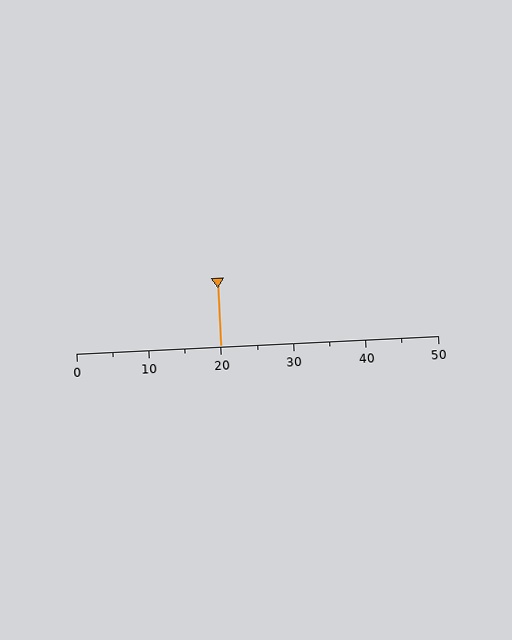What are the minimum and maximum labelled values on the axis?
The axis runs from 0 to 50.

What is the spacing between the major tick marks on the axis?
The major ticks are spaced 10 apart.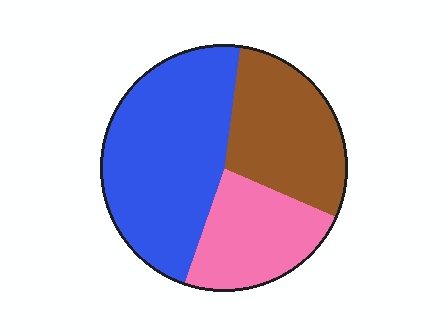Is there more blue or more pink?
Blue.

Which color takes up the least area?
Pink, at roughly 25%.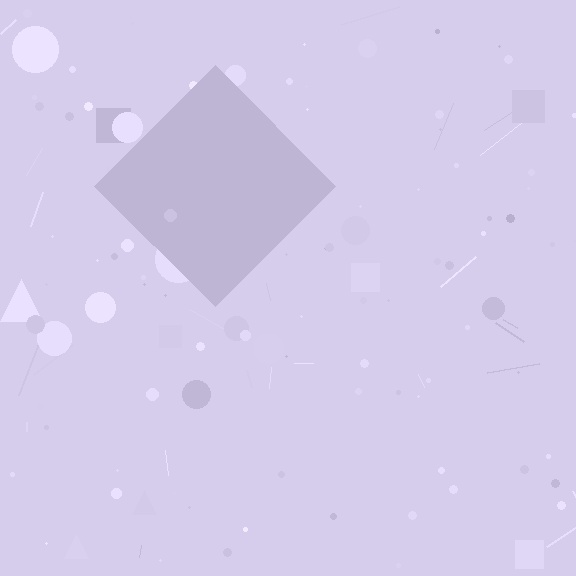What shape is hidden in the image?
A diamond is hidden in the image.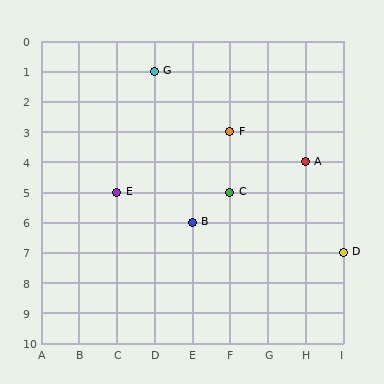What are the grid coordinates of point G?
Point G is at grid coordinates (D, 1).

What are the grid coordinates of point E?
Point E is at grid coordinates (C, 5).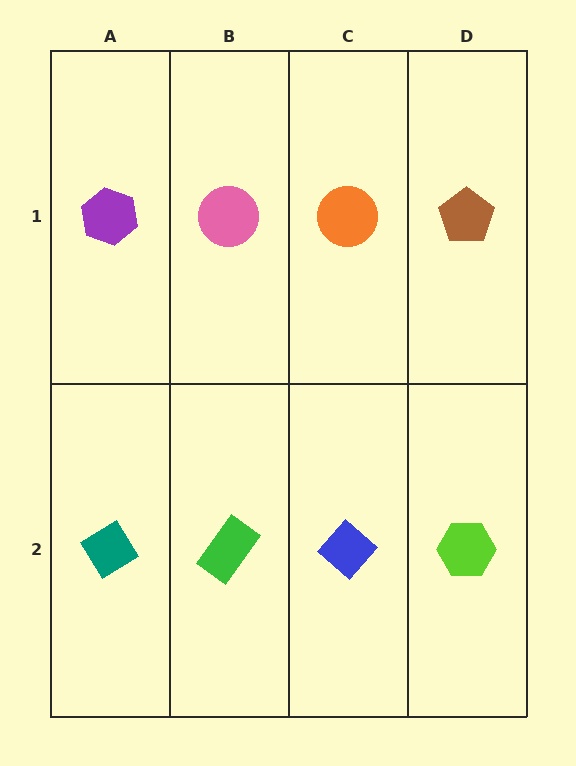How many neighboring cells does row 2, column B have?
3.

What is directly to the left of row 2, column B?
A teal diamond.